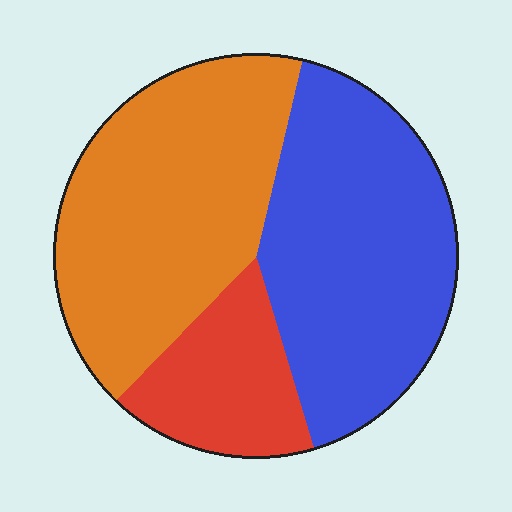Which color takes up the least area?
Red, at roughly 15%.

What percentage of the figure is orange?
Orange takes up between a third and a half of the figure.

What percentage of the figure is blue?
Blue covers around 40% of the figure.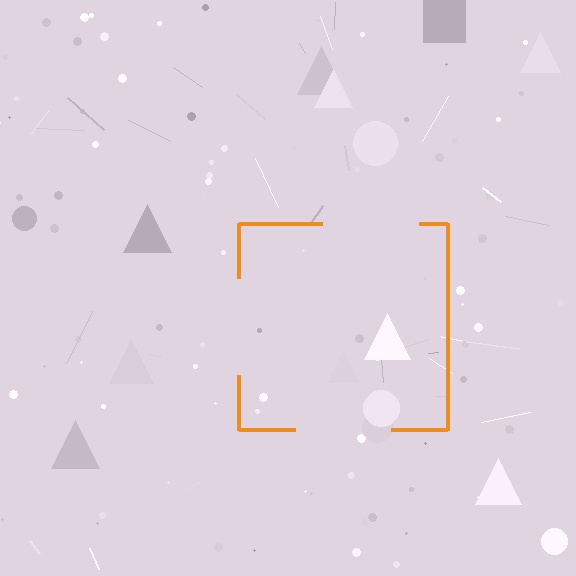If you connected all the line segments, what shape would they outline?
They would outline a square.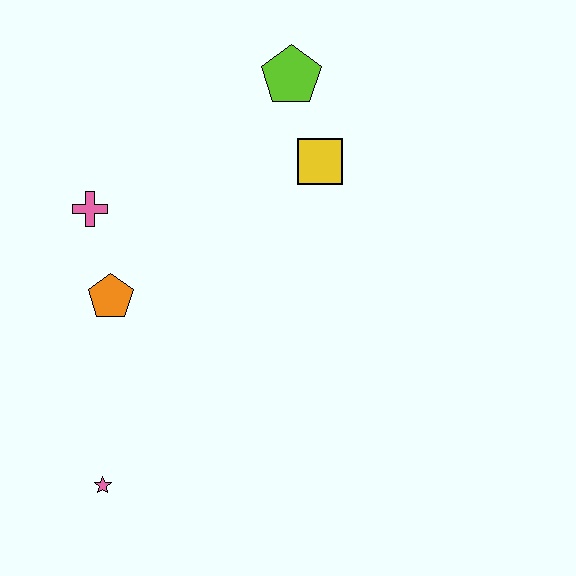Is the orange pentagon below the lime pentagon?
Yes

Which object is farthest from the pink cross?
The pink star is farthest from the pink cross.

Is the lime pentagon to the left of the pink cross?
No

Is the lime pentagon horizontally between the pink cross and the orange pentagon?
No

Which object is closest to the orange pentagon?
The pink cross is closest to the orange pentagon.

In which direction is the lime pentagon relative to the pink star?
The lime pentagon is above the pink star.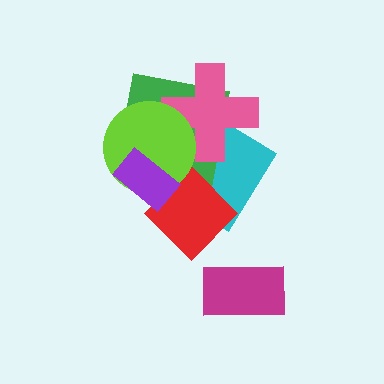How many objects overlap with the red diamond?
4 objects overlap with the red diamond.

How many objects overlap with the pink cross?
3 objects overlap with the pink cross.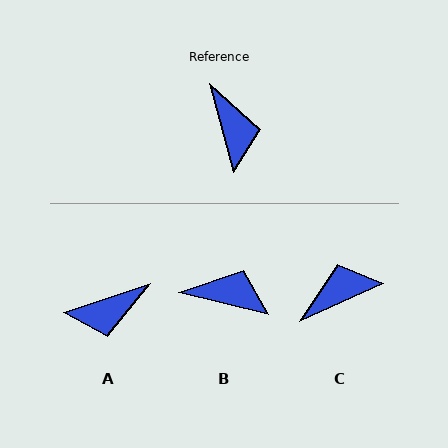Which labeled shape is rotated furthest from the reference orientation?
C, about 99 degrees away.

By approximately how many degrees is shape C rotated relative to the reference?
Approximately 99 degrees counter-clockwise.